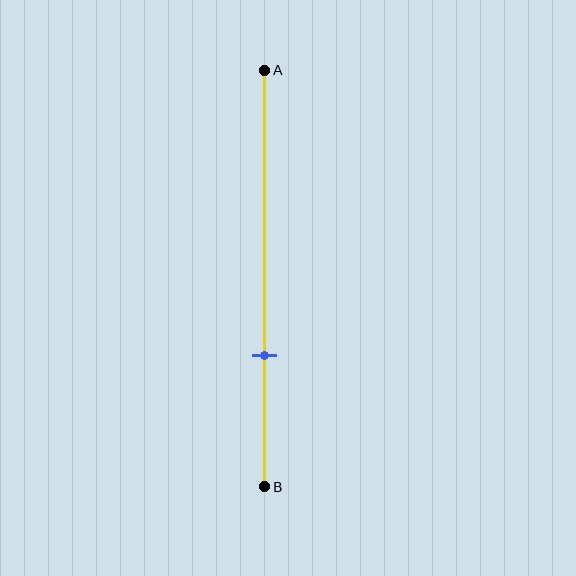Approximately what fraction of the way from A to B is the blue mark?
The blue mark is approximately 70% of the way from A to B.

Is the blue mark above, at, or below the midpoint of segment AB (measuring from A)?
The blue mark is below the midpoint of segment AB.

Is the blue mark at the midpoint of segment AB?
No, the mark is at about 70% from A, not at the 50% midpoint.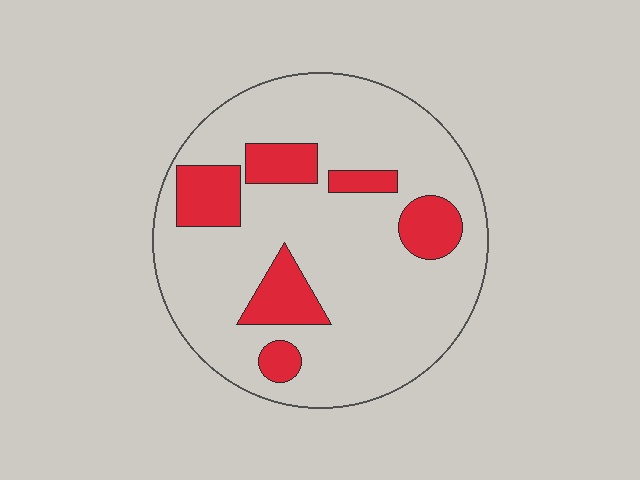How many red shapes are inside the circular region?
6.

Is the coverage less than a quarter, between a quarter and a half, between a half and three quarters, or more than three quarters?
Less than a quarter.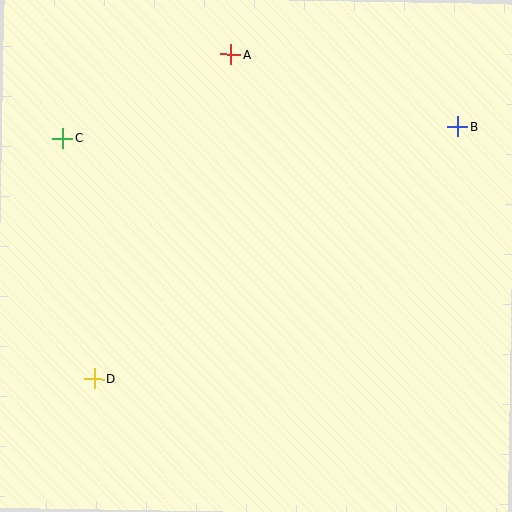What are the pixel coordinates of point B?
Point B is at (458, 126).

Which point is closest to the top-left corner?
Point C is closest to the top-left corner.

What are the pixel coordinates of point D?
Point D is at (94, 379).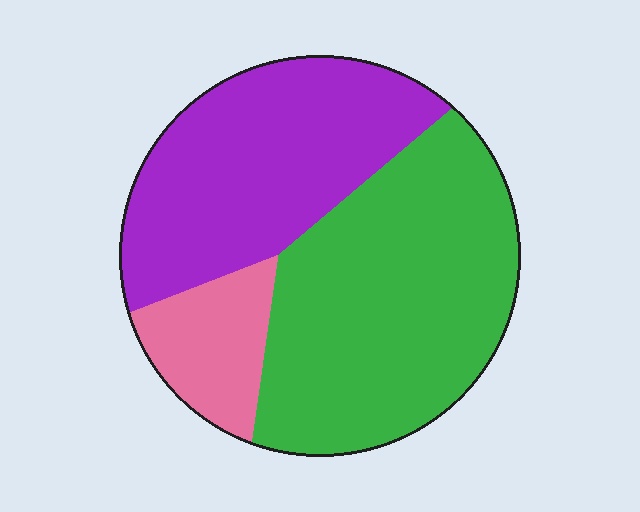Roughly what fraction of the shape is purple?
Purple covers 38% of the shape.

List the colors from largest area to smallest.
From largest to smallest: green, purple, pink.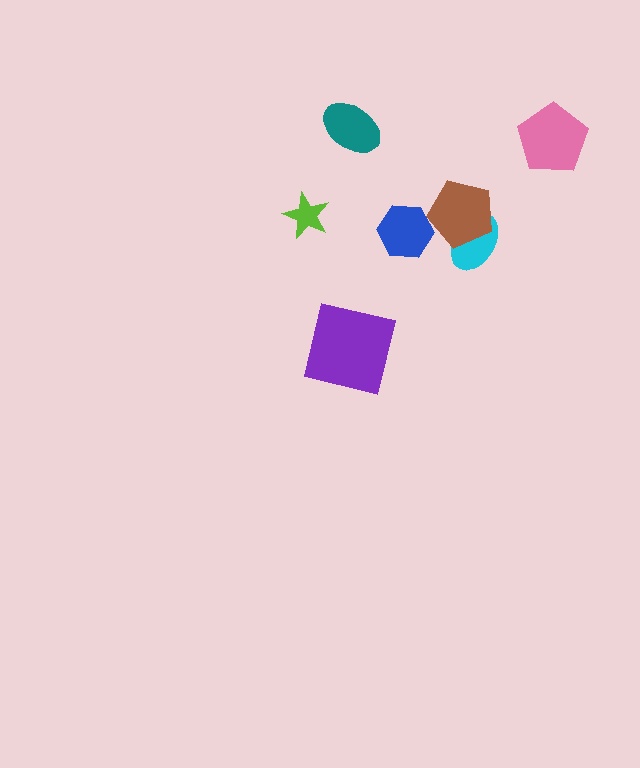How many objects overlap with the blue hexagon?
0 objects overlap with the blue hexagon.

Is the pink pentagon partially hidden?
No, no other shape covers it.